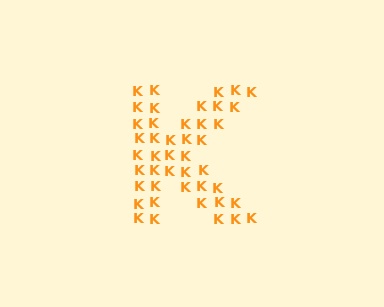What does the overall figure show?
The overall figure shows the letter K.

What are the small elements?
The small elements are letter K's.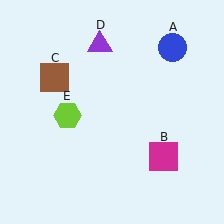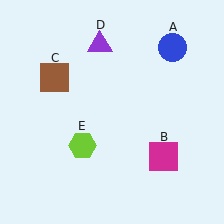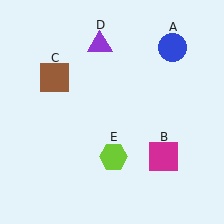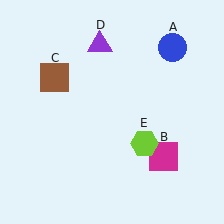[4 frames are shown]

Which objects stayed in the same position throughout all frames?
Blue circle (object A) and magenta square (object B) and brown square (object C) and purple triangle (object D) remained stationary.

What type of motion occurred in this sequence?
The lime hexagon (object E) rotated counterclockwise around the center of the scene.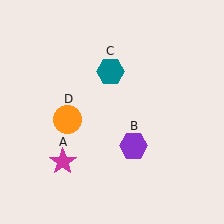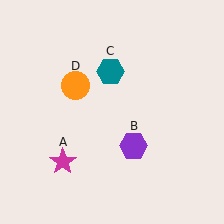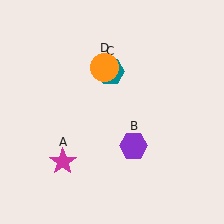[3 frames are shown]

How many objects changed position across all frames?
1 object changed position: orange circle (object D).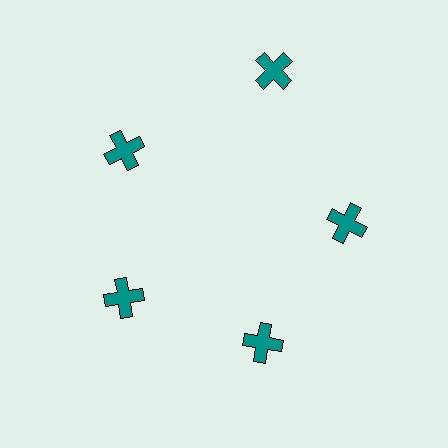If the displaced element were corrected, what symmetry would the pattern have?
It would have 5-fold rotational symmetry — the pattern would map onto itself every 72 degrees.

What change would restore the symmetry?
The symmetry would be restored by moving it inward, back onto the ring so that all 5 crosses sit at equal angles and equal distance from the center.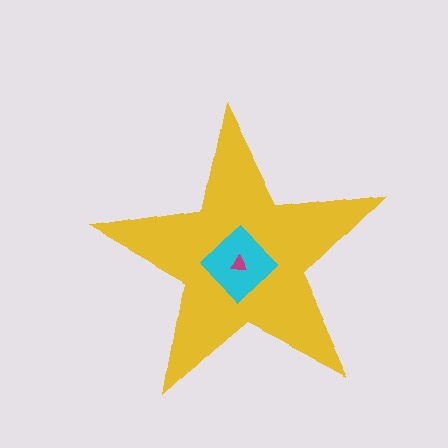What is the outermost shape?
The yellow star.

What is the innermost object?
The magenta triangle.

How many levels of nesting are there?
3.